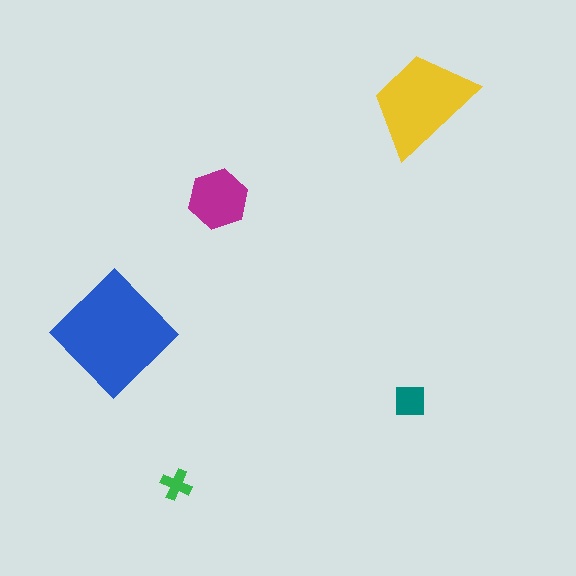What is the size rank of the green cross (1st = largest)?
5th.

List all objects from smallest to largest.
The green cross, the teal square, the magenta hexagon, the yellow trapezoid, the blue diamond.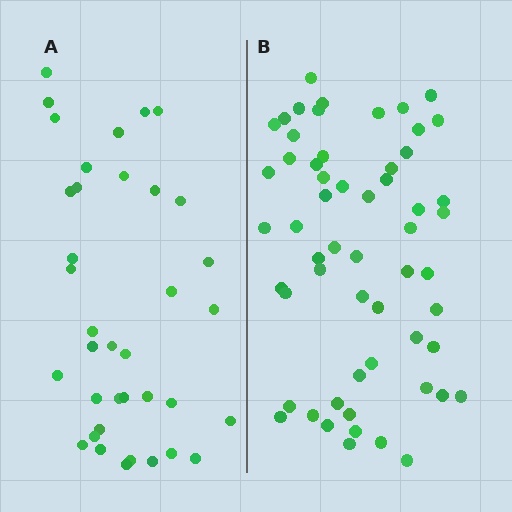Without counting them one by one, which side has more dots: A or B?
Region B (the right region) has more dots.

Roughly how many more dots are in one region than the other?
Region B has approximately 20 more dots than region A.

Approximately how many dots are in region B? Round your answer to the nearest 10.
About 60 dots. (The exact count is 57, which rounds to 60.)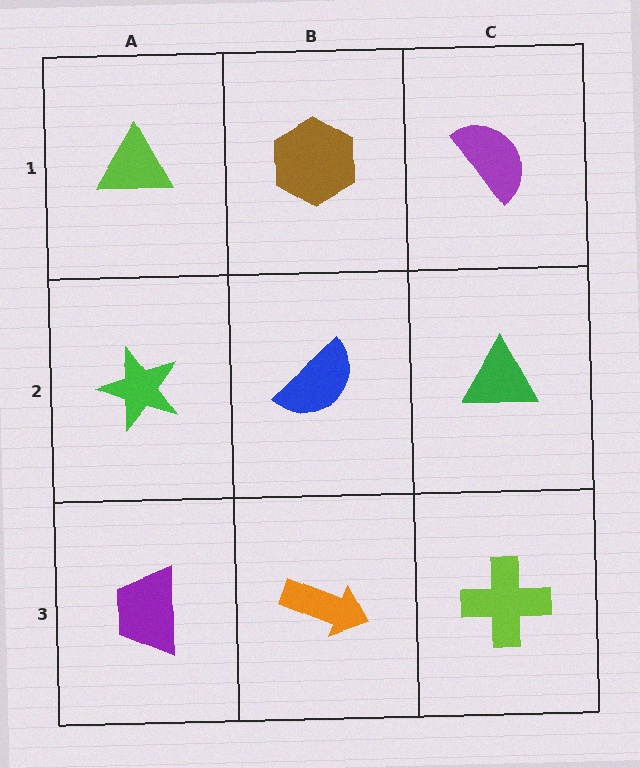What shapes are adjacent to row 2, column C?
A purple semicircle (row 1, column C), a lime cross (row 3, column C), a blue semicircle (row 2, column B).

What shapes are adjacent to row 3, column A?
A green star (row 2, column A), an orange arrow (row 3, column B).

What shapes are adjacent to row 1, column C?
A green triangle (row 2, column C), a brown hexagon (row 1, column B).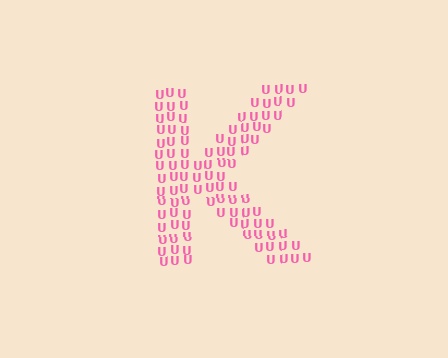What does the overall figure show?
The overall figure shows the letter K.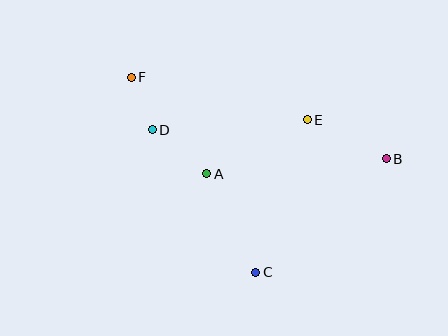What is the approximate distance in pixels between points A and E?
The distance between A and E is approximately 114 pixels.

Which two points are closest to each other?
Points D and F are closest to each other.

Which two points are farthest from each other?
Points B and F are farthest from each other.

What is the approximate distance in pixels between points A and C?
The distance between A and C is approximately 110 pixels.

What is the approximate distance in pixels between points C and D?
The distance between C and D is approximately 176 pixels.